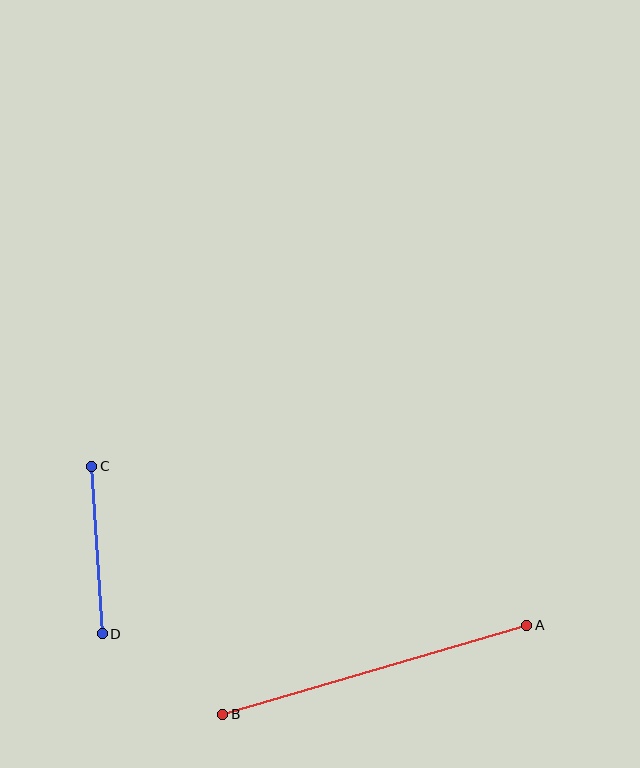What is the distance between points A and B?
The distance is approximately 317 pixels.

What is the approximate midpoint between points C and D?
The midpoint is at approximately (97, 550) pixels.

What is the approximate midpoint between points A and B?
The midpoint is at approximately (375, 670) pixels.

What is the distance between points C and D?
The distance is approximately 168 pixels.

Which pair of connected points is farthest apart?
Points A and B are farthest apart.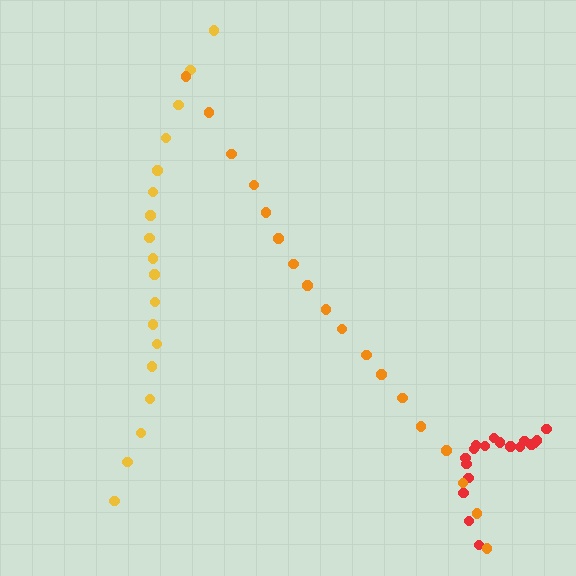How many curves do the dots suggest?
There are 3 distinct paths.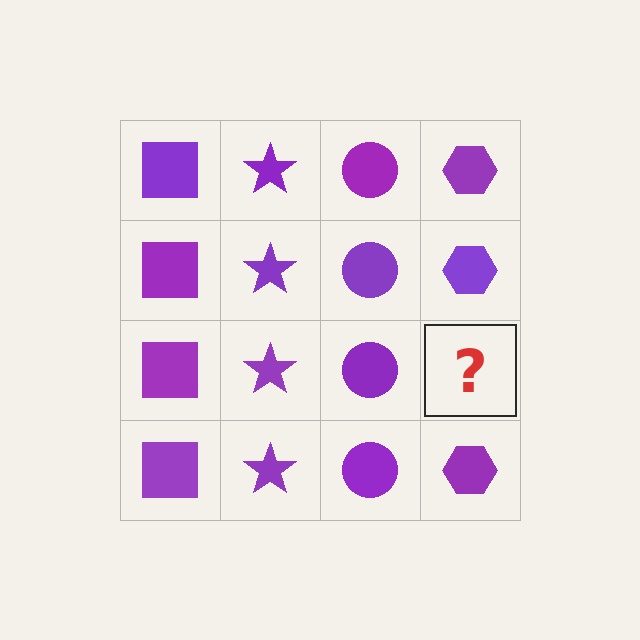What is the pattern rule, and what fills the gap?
The rule is that each column has a consistent shape. The gap should be filled with a purple hexagon.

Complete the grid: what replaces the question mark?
The question mark should be replaced with a purple hexagon.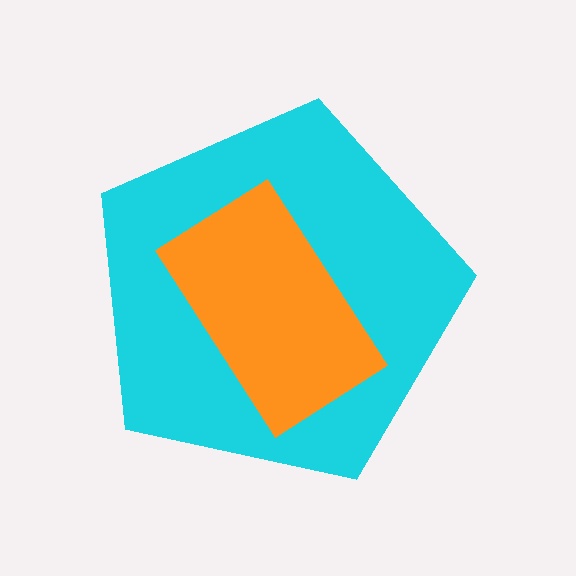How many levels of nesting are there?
2.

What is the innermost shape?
The orange rectangle.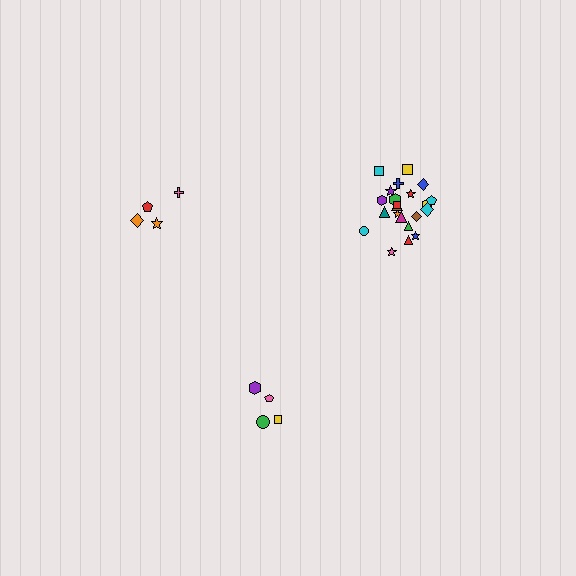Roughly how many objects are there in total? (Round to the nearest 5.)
Roughly 30 objects in total.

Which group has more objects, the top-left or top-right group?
The top-right group.